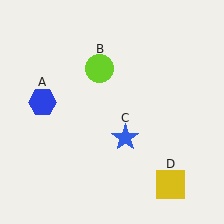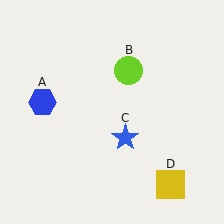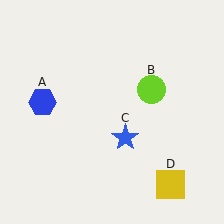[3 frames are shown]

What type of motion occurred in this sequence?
The lime circle (object B) rotated clockwise around the center of the scene.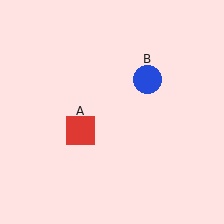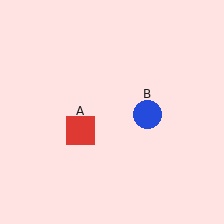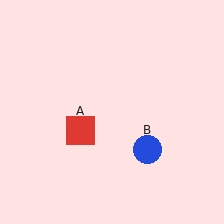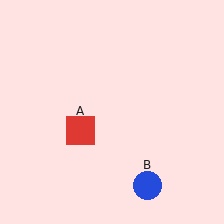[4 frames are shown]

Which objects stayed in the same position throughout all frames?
Red square (object A) remained stationary.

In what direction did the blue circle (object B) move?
The blue circle (object B) moved down.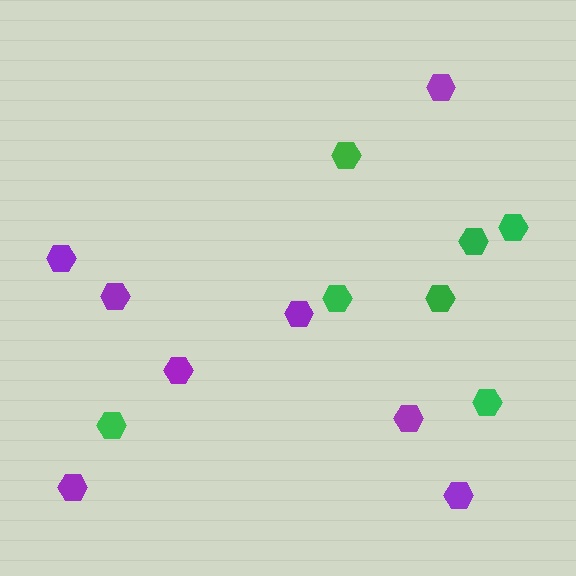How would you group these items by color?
There are 2 groups: one group of purple hexagons (8) and one group of green hexagons (7).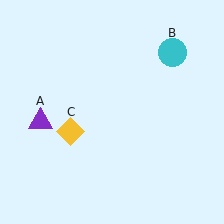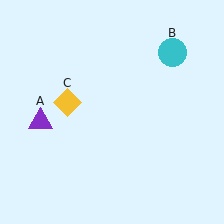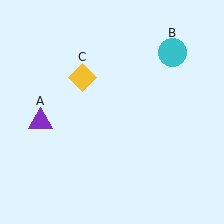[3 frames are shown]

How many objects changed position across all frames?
1 object changed position: yellow diamond (object C).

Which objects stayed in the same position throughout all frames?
Purple triangle (object A) and cyan circle (object B) remained stationary.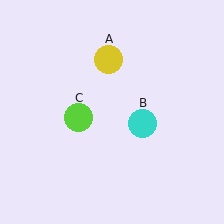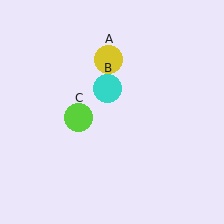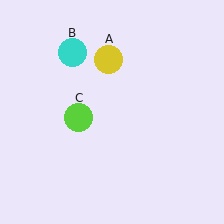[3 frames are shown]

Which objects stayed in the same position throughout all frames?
Yellow circle (object A) and lime circle (object C) remained stationary.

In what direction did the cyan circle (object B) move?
The cyan circle (object B) moved up and to the left.